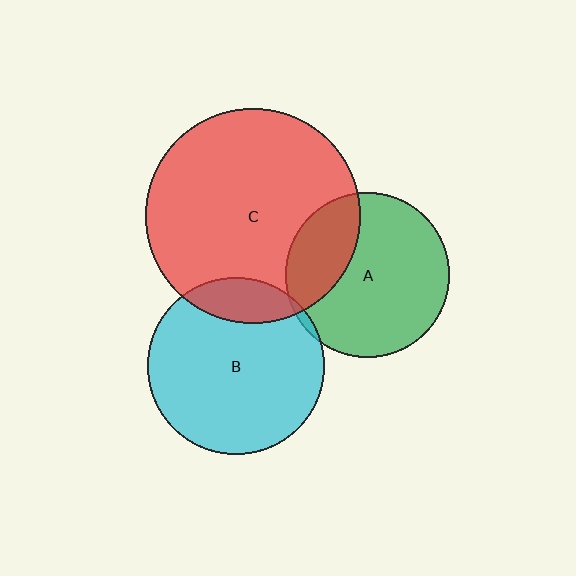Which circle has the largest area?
Circle C (red).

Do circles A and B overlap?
Yes.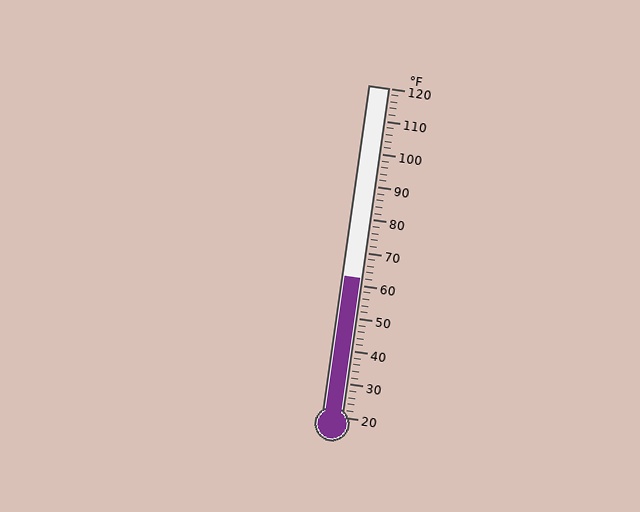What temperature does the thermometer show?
The thermometer shows approximately 62°F.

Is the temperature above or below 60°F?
The temperature is above 60°F.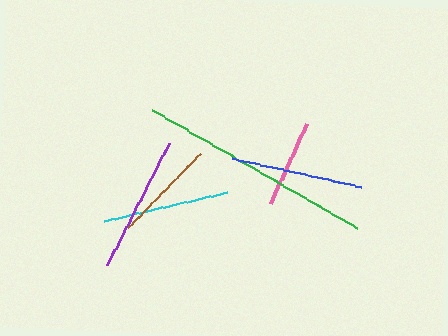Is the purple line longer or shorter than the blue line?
The purple line is longer than the blue line.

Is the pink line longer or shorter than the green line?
The green line is longer than the pink line.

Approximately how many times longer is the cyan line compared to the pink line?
The cyan line is approximately 1.4 times the length of the pink line.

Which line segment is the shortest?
The pink line is the shortest at approximately 87 pixels.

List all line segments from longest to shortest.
From longest to shortest: green, purple, blue, cyan, brown, pink.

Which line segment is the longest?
The green line is the longest at approximately 236 pixels.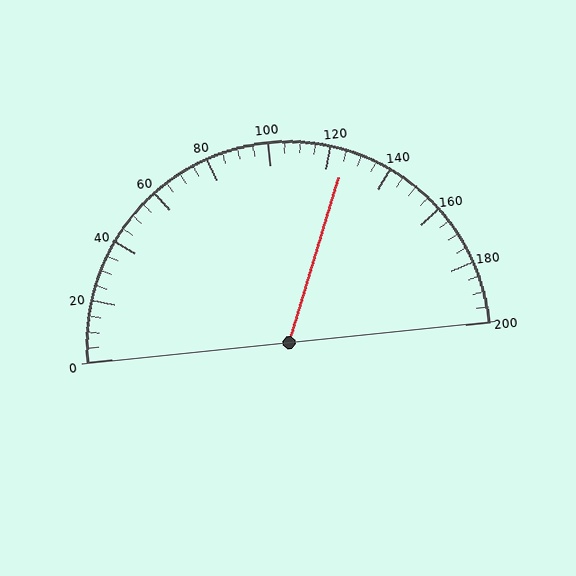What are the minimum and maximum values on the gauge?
The gauge ranges from 0 to 200.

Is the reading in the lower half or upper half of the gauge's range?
The reading is in the upper half of the range (0 to 200).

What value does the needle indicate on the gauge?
The needle indicates approximately 125.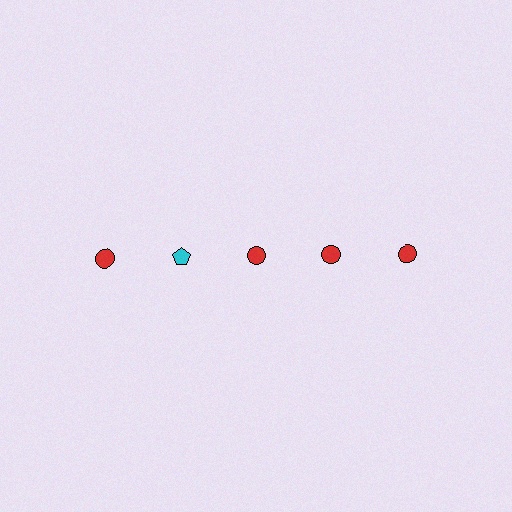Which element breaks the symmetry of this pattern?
The cyan pentagon in the top row, second from left column breaks the symmetry. All other shapes are red circles.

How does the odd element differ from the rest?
It differs in both color (cyan instead of red) and shape (pentagon instead of circle).